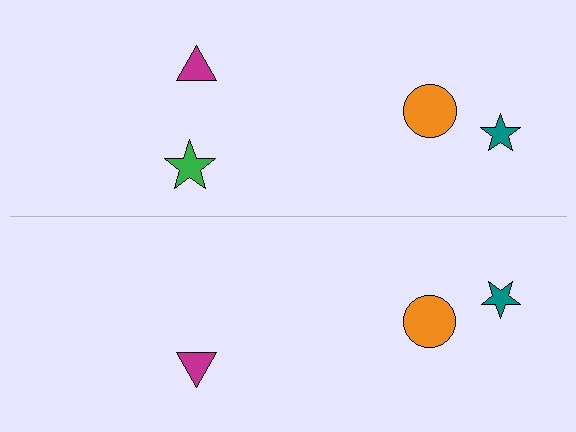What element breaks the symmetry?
A green star is missing from the bottom side.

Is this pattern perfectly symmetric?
No, the pattern is not perfectly symmetric. A green star is missing from the bottom side.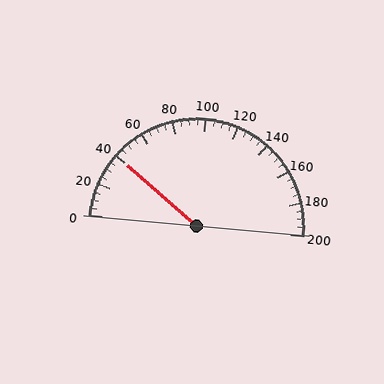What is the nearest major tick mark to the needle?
The nearest major tick mark is 40.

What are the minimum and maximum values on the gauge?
The gauge ranges from 0 to 200.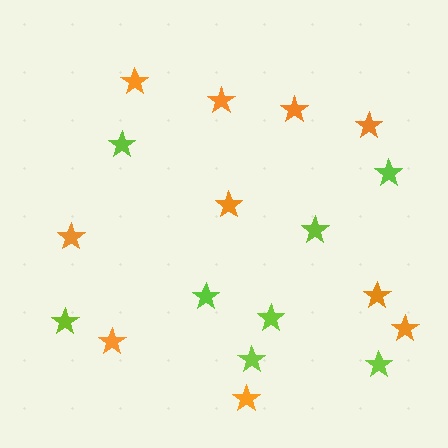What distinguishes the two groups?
There are 2 groups: one group of orange stars (10) and one group of lime stars (8).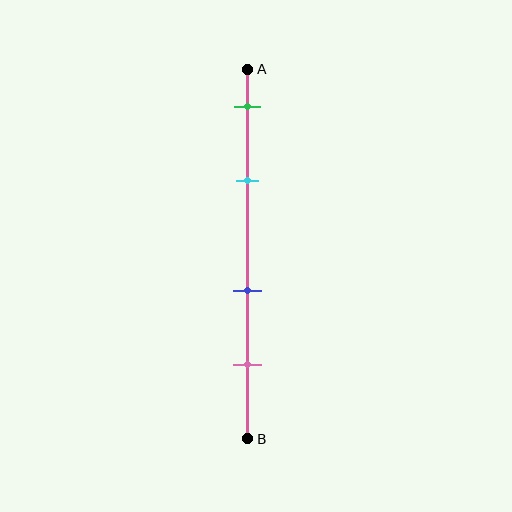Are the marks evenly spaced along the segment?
No, the marks are not evenly spaced.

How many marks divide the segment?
There are 4 marks dividing the segment.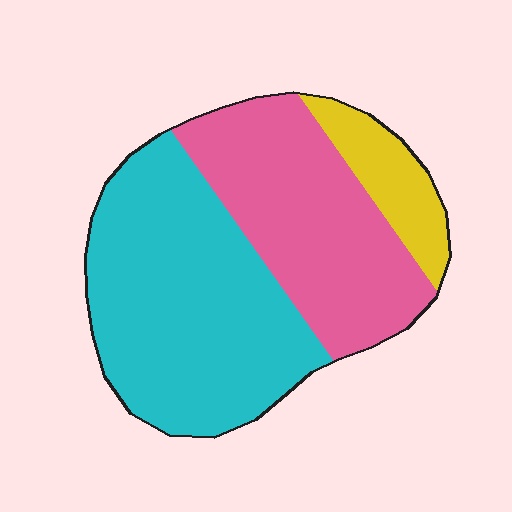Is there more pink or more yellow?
Pink.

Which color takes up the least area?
Yellow, at roughly 10%.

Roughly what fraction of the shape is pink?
Pink covers around 40% of the shape.